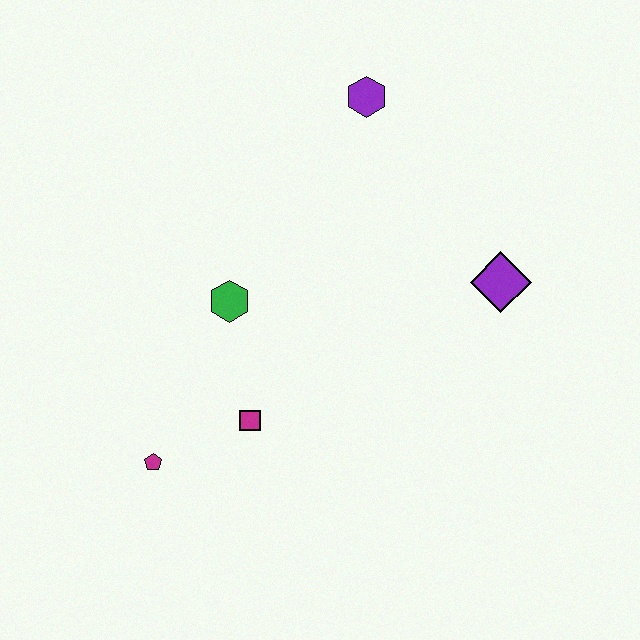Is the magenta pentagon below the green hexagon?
Yes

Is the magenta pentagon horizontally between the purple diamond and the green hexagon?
No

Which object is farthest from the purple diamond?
The magenta pentagon is farthest from the purple diamond.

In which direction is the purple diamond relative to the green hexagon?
The purple diamond is to the right of the green hexagon.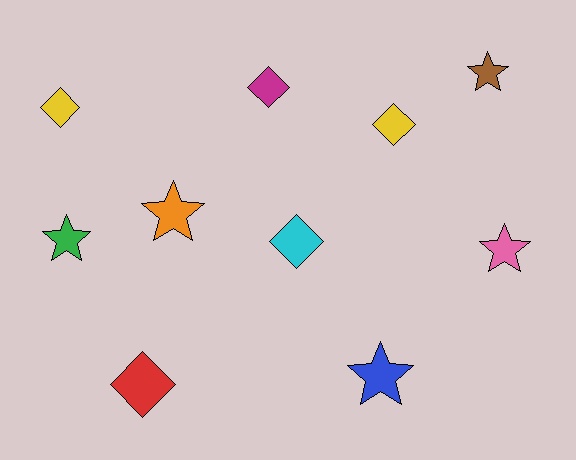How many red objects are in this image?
There is 1 red object.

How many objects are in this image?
There are 10 objects.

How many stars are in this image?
There are 5 stars.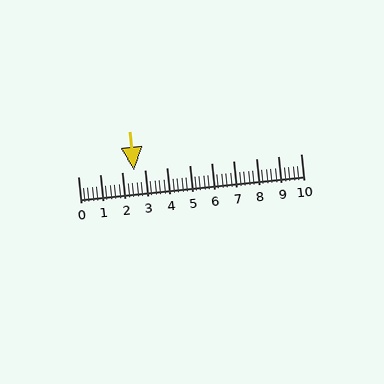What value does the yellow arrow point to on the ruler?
The yellow arrow points to approximately 2.5.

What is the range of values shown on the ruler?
The ruler shows values from 0 to 10.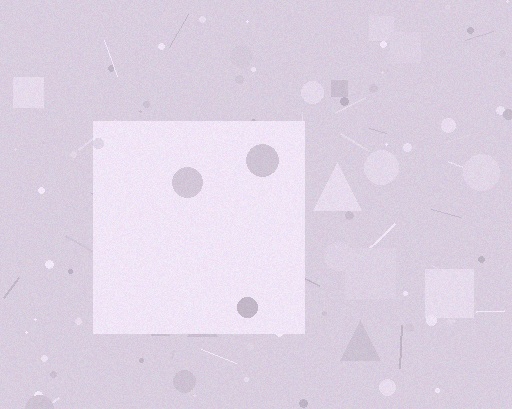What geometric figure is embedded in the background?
A square is embedded in the background.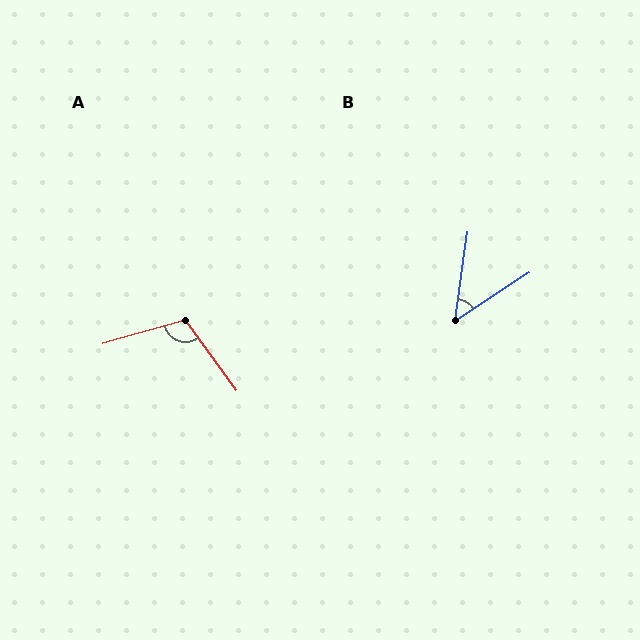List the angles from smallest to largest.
B (49°), A (110°).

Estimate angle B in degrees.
Approximately 49 degrees.